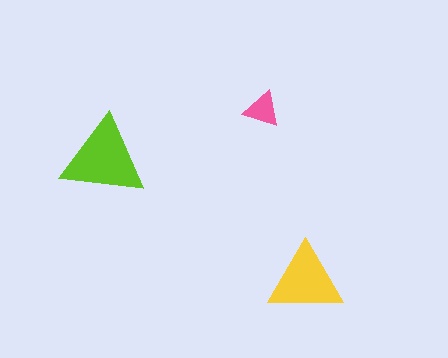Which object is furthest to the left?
The lime triangle is leftmost.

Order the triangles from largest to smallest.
the lime one, the yellow one, the pink one.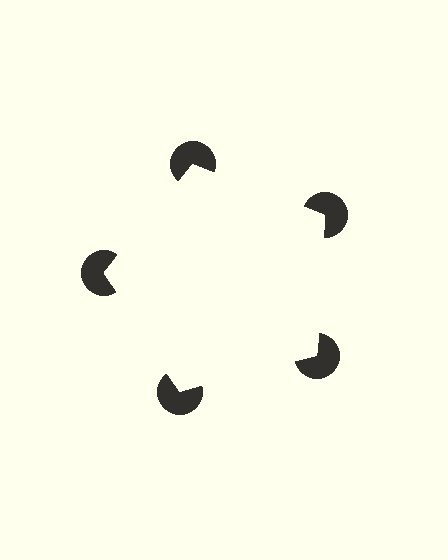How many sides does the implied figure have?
5 sides.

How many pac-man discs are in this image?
There are 5 — one at each vertex of the illusory pentagon.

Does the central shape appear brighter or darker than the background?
It typically appears slightly brighter than the background, even though no actual brightness change is drawn.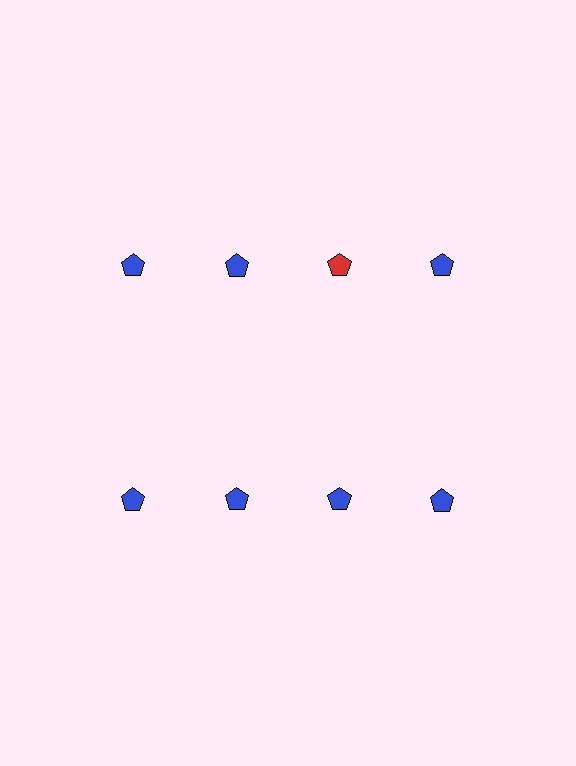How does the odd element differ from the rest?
It has a different color: red instead of blue.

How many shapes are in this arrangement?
There are 8 shapes arranged in a grid pattern.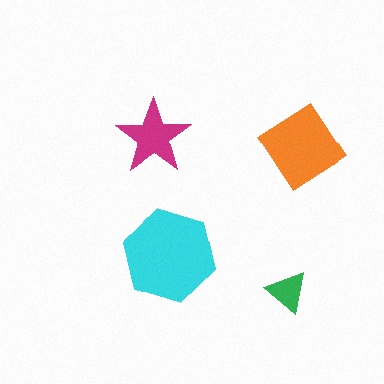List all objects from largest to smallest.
The cyan hexagon, the orange diamond, the magenta star, the green triangle.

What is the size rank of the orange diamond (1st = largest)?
2nd.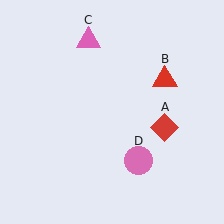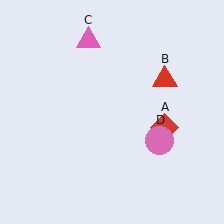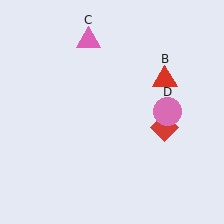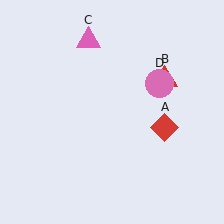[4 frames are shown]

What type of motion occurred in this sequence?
The pink circle (object D) rotated counterclockwise around the center of the scene.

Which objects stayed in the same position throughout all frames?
Red diamond (object A) and red triangle (object B) and pink triangle (object C) remained stationary.